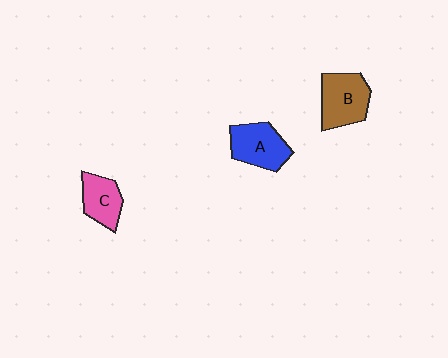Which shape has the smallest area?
Shape C (pink).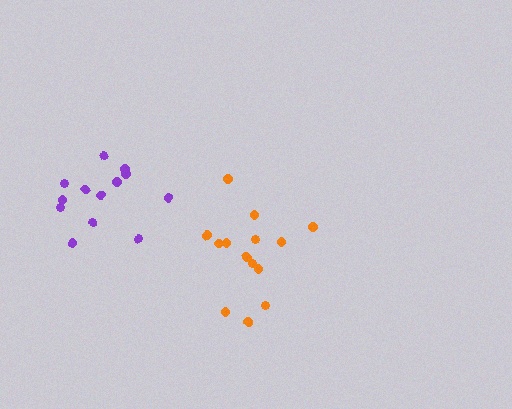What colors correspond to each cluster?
The clusters are colored: purple, orange.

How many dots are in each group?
Group 1: 13 dots, Group 2: 14 dots (27 total).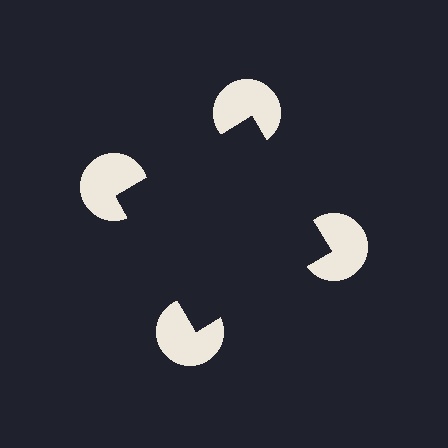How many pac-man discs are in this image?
There are 4 — one at each vertex of the illusory square.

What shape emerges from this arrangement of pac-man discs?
An illusory square — its edges are inferred from the aligned wedge cuts in the pac-man discs, not physically drawn.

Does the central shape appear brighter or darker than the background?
It typically appears slightly darker than the background, even though no actual brightness change is drawn.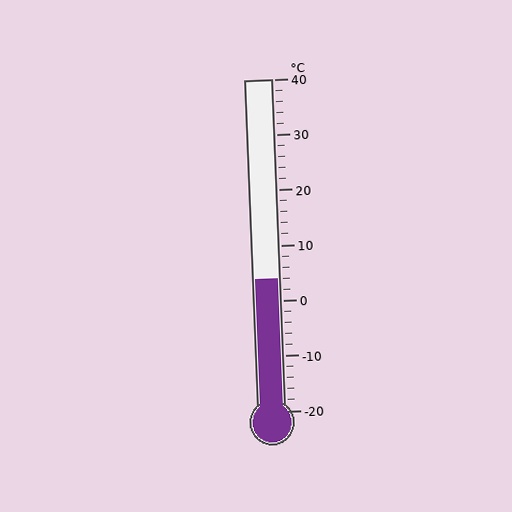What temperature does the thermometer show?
The thermometer shows approximately 4°C.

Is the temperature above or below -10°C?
The temperature is above -10°C.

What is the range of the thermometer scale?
The thermometer scale ranges from -20°C to 40°C.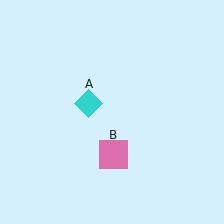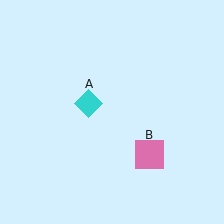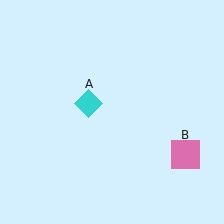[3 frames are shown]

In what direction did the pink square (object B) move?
The pink square (object B) moved right.